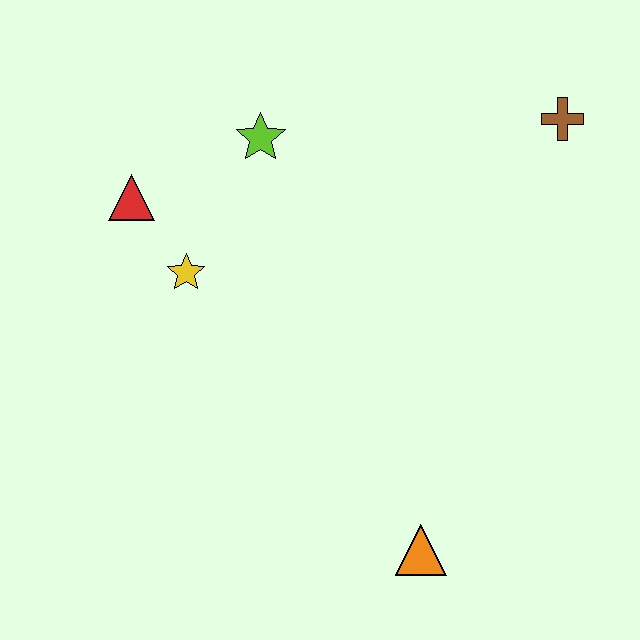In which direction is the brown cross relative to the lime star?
The brown cross is to the right of the lime star.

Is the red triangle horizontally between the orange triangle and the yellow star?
No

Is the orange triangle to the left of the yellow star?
No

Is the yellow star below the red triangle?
Yes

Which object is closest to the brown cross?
The lime star is closest to the brown cross.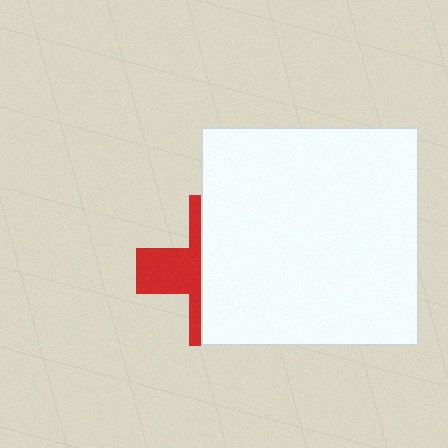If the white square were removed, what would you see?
You would see the complete red cross.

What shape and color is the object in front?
The object in front is a white square.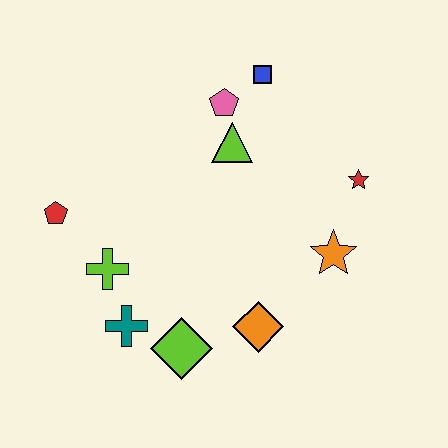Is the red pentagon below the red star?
Yes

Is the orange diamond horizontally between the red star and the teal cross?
Yes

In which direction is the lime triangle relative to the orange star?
The lime triangle is above the orange star.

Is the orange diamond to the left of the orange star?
Yes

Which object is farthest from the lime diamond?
The blue square is farthest from the lime diamond.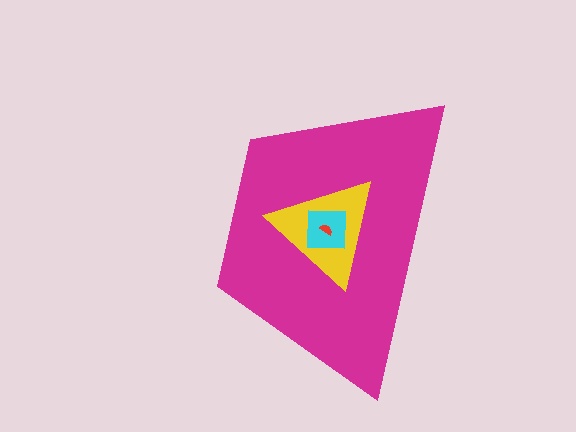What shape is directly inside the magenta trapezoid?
The yellow triangle.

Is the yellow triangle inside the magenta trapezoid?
Yes.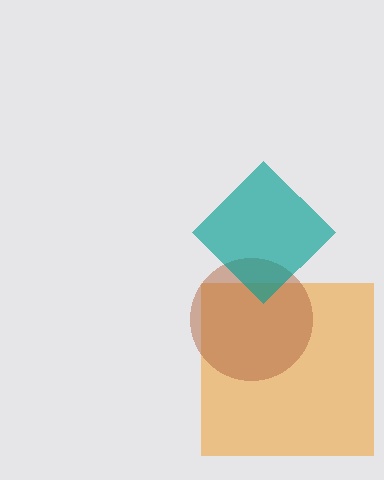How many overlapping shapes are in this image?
There are 3 overlapping shapes in the image.